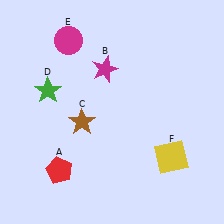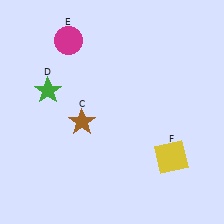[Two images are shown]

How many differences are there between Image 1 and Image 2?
There are 2 differences between the two images.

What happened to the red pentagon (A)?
The red pentagon (A) was removed in Image 2. It was in the bottom-left area of Image 1.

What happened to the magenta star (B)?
The magenta star (B) was removed in Image 2. It was in the top-left area of Image 1.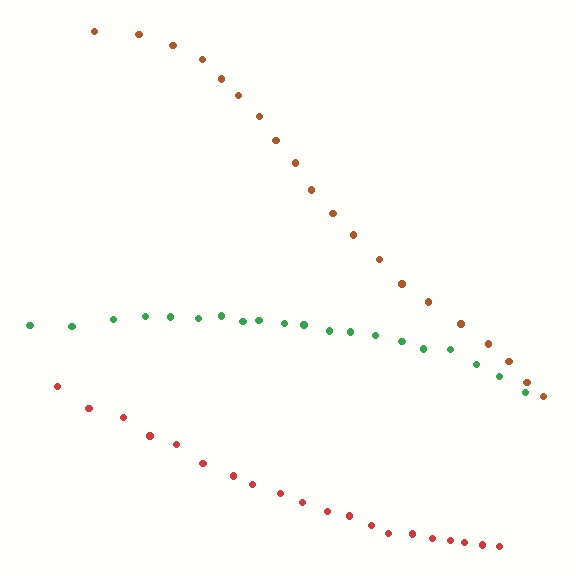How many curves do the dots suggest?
There are 3 distinct paths.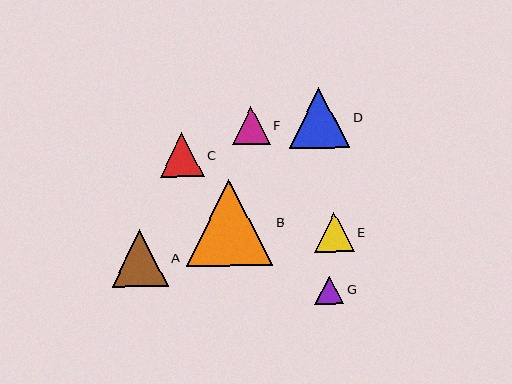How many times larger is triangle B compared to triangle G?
Triangle B is approximately 3.0 times the size of triangle G.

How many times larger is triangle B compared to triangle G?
Triangle B is approximately 3.0 times the size of triangle G.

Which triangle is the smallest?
Triangle G is the smallest with a size of approximately 29 pixels.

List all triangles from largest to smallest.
From largest to smallest: B, D, A, C, E, F, G.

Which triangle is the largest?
Triangle B is the largest with a size of approximately 86 pixels.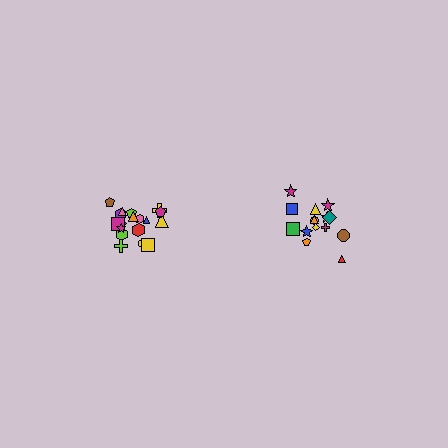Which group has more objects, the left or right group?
The left group.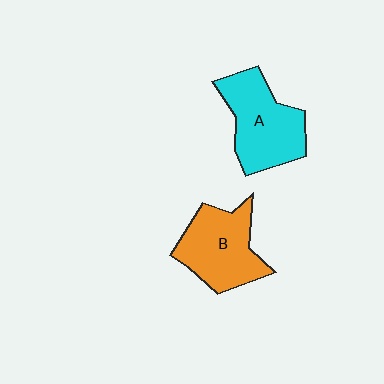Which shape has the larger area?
Shape A (cyan).